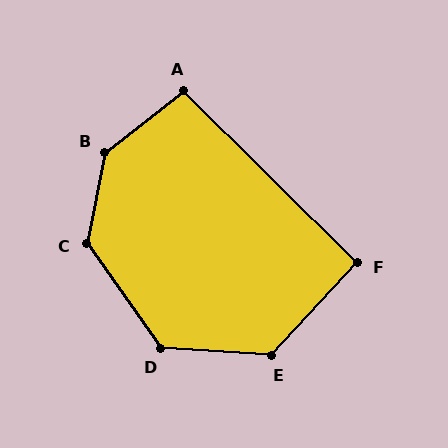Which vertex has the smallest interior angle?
F, at approximately 92 degrees.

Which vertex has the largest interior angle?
B, at approximately 139 degrees.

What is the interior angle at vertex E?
Approximately 129 degrees (obtuse).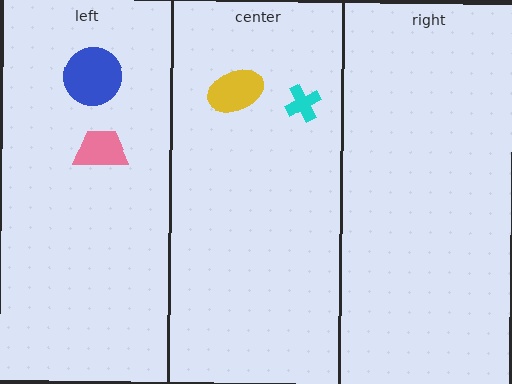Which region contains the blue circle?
The left region.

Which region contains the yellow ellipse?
The center region.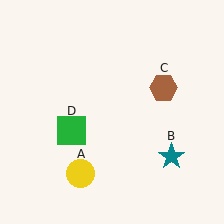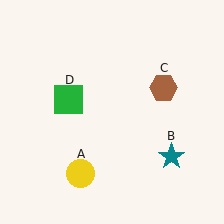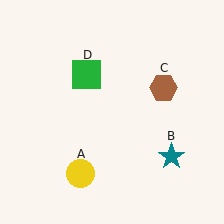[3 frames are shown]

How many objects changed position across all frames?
1 object changed position: green square (object D).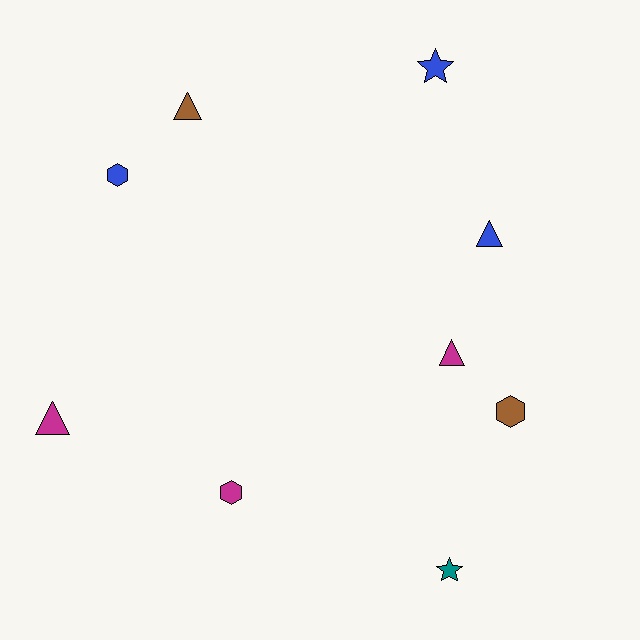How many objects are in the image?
There are 9 objects.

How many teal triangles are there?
There are no teal triangles.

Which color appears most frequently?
Blue, with 3 objects.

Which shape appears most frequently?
Triangle, with 4 objects.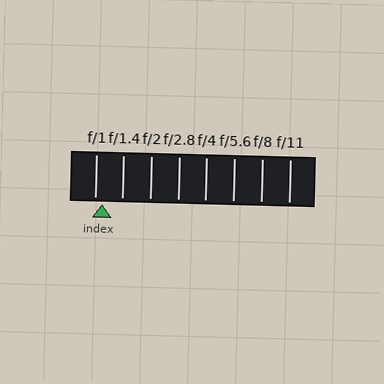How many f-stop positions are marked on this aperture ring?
There are 8 f-stop positions marked.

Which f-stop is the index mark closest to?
The index mark is closest to f/1.